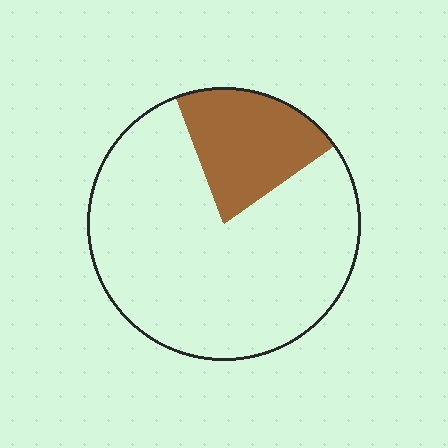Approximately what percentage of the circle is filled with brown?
Approximately 20%.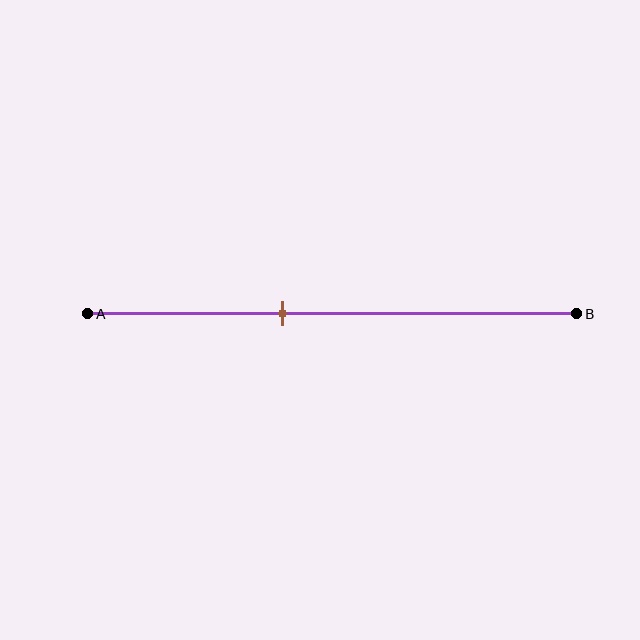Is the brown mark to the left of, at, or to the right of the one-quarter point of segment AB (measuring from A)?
The brown mark is to the right of the one-quarter point of segment AB.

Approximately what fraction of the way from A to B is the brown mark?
The brown mark is approximately 40% of the way from A to B.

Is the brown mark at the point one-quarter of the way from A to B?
No, the mark is at about 40% from A, not at the 25% one-quarter point.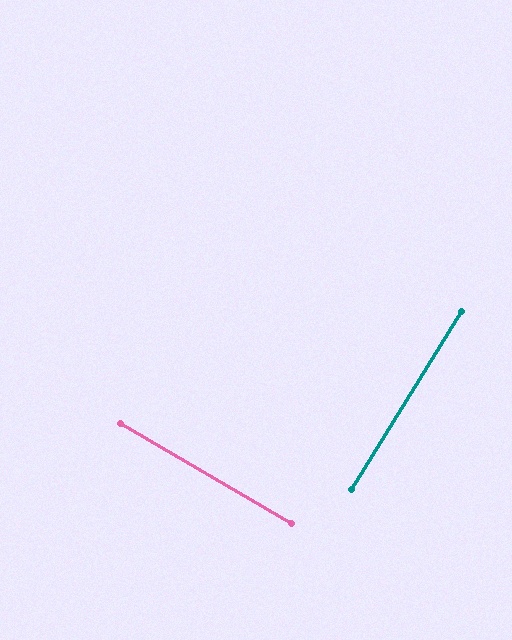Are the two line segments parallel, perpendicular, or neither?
Perpendicular — they meet at approximately 89°.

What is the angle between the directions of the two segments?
Approximately 89 degrees.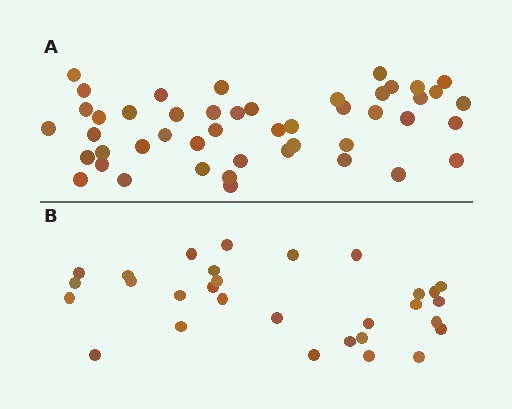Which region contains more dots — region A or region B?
Region A (the top region) has more dots.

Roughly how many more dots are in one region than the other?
Region A has approximately 15 more dots than region B.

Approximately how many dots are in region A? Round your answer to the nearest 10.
About 50 dots. (The exact count is 47, which rounds to 50.)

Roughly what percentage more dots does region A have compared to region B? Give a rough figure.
About 55% more.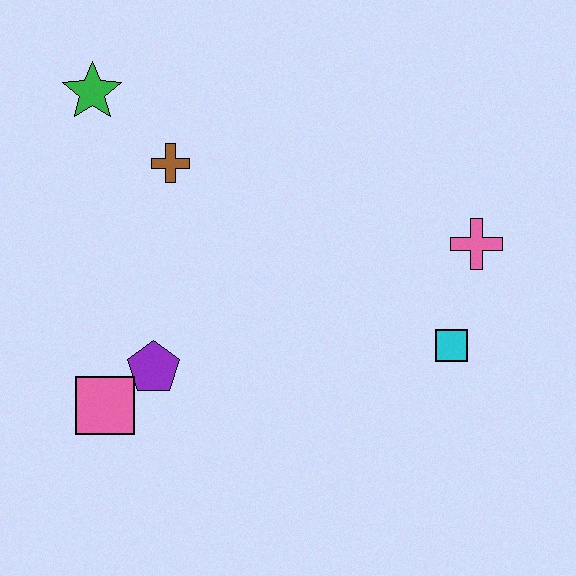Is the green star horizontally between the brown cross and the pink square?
No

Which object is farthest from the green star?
The cyan square is farthest from the green star.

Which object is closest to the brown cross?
The green star is closest to the brown cross.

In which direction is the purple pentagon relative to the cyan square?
The purple pentagon is to the left of the cyan square.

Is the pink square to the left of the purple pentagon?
Yes